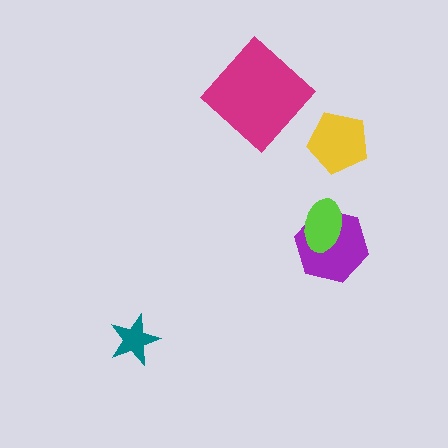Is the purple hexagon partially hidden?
Yes, it is partially covered by another shape.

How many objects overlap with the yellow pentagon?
0 objects overlap with the yellow pentagon.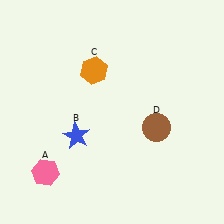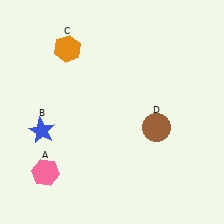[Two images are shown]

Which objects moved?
The objects that moved are: the blue star (B), the orange hexagon (C).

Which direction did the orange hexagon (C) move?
The orange hexagon (C) moved left.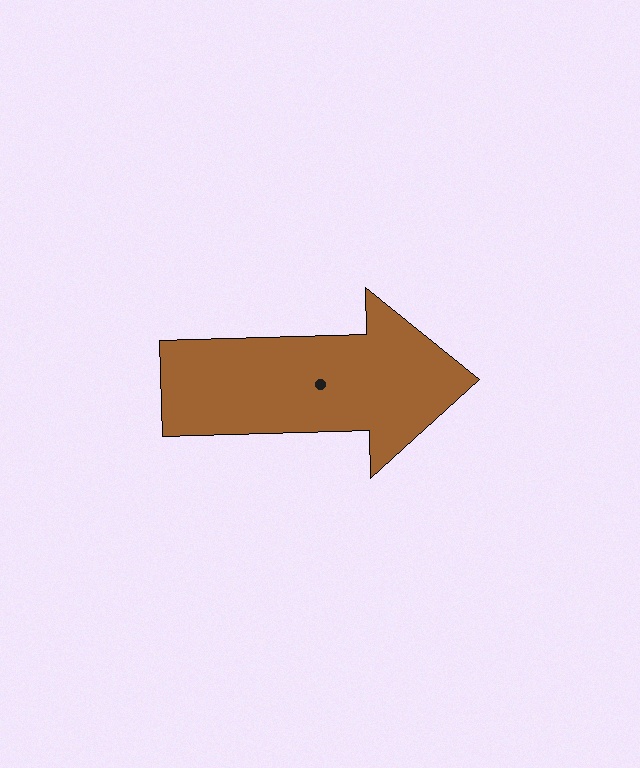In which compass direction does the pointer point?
East.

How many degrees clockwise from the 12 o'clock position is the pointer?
Approximately 88 degrees.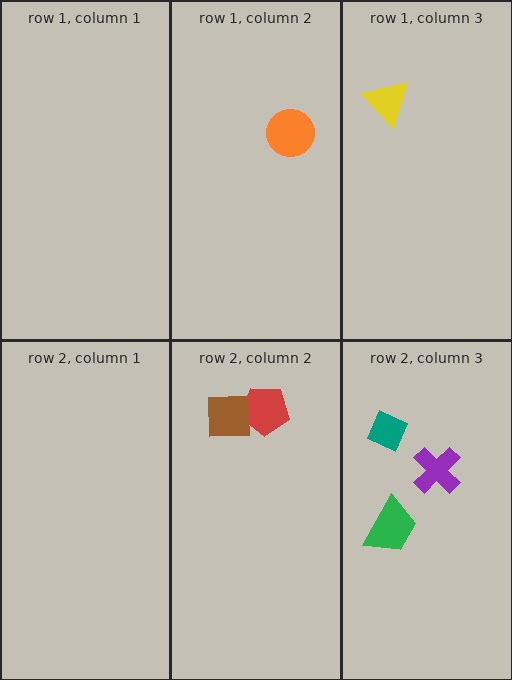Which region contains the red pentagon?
The row 2, column 2 region.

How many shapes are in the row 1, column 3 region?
1.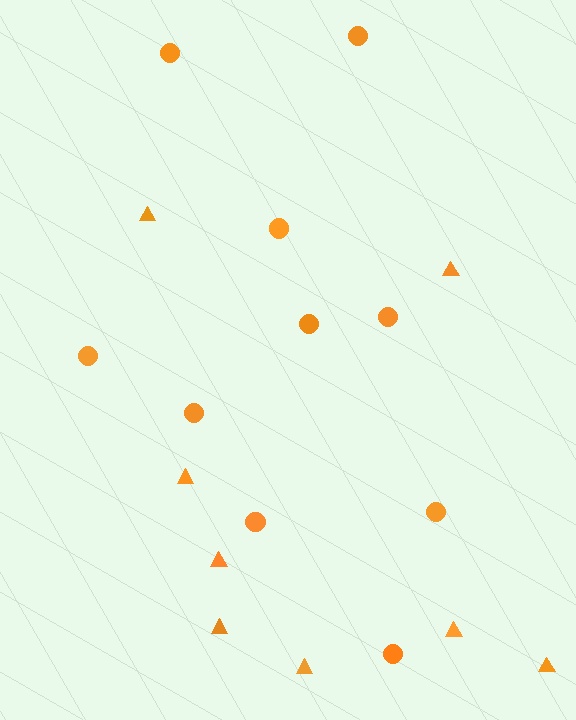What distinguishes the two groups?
There are 2 groups: one group of circles (10) and one group of triangles (8).